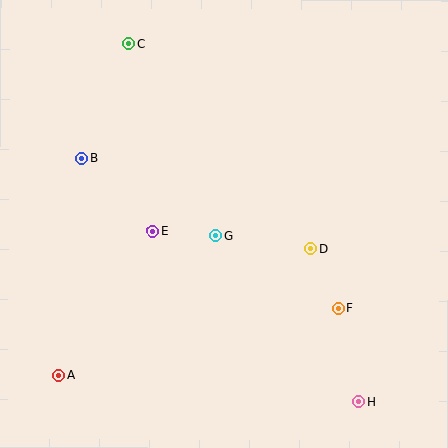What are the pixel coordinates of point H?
Point H is at (359, 402).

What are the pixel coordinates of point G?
Point G is at (216, 236).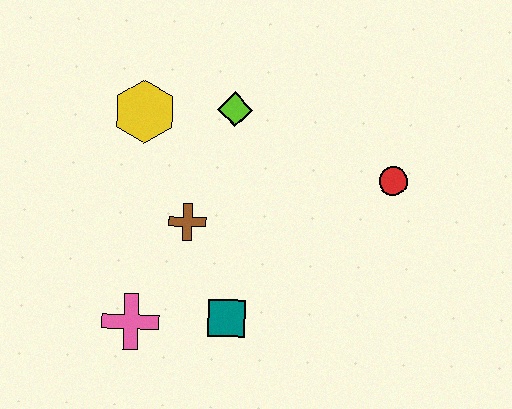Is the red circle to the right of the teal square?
Yes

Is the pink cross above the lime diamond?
No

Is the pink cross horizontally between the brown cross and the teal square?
No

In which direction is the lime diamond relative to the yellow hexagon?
The lime diamond is to the right of the yellow hexagon.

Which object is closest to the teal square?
The pink cross is closest to the teal square.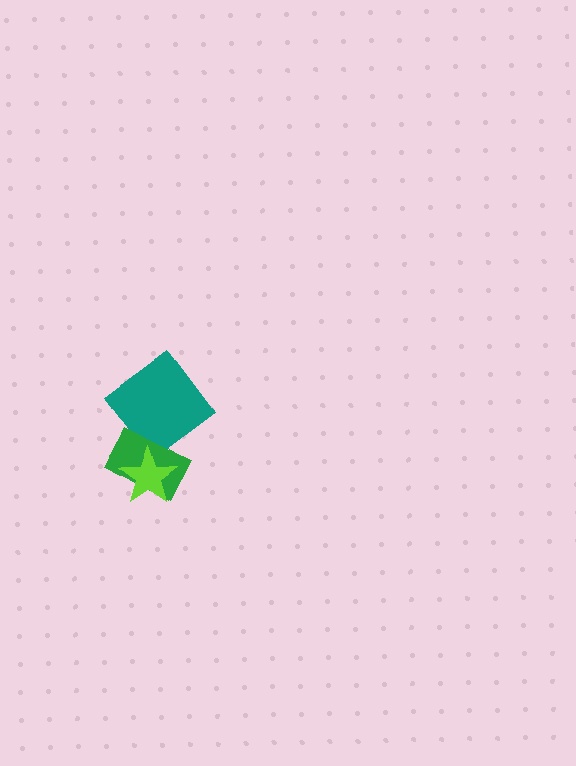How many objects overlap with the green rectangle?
2 objects overlap with the green rectangle.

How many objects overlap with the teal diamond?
1 object overlaps with the teal diamond.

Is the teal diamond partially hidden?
Yes, it is partially covered by another shape.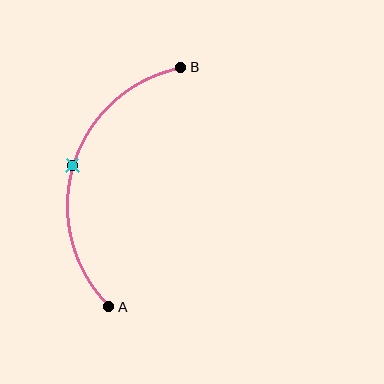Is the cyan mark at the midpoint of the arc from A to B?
Yes. The cyan mark lies on the arc at equal arc-length from both A and B — it is the arc midpoint.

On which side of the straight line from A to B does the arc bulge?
The arc bulges to the left of the straight line connecting A and B.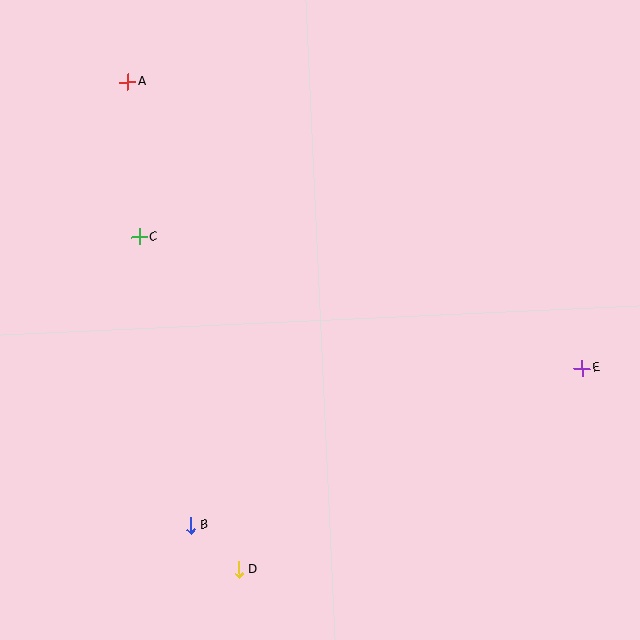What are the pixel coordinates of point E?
Point E is at (582, 368).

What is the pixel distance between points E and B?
The distance between E and B is 422 pixels.